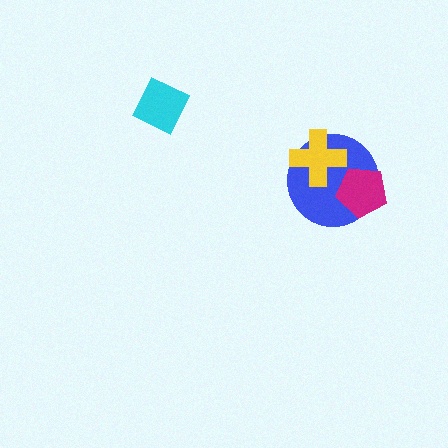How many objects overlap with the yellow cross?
1 object overlaps with the yellow cross.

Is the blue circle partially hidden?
Yes, it is partially covered by another shape.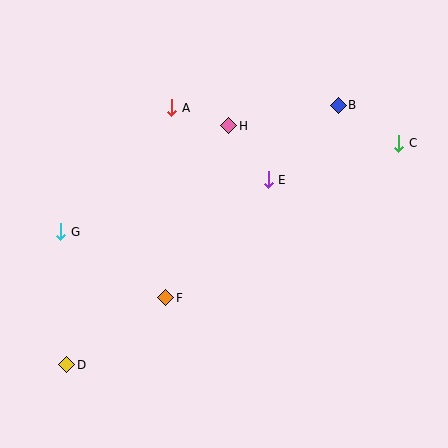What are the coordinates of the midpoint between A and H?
The midpoint between A and H is at (200, 117).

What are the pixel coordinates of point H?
Point H is at (229, 126).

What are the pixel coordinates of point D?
Point D is at (67, 365).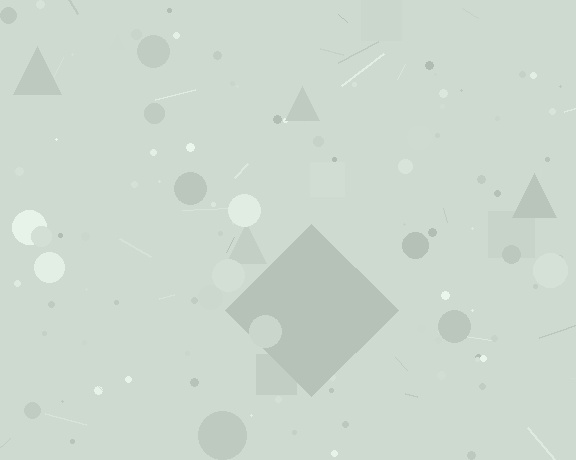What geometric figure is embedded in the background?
A diamond is embedded in the background.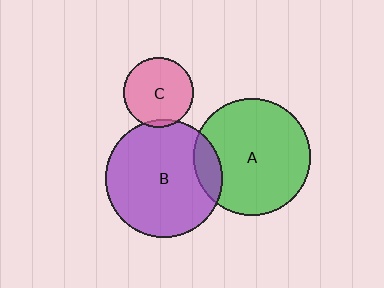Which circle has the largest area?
Circle B (purple).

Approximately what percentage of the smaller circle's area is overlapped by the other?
Approximately 15%.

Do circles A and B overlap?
Yes.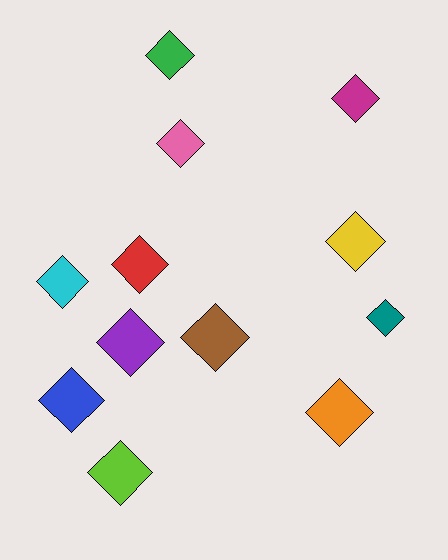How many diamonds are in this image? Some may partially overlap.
There are 12 diamonds.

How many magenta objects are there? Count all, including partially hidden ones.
There is 1 magenta object.